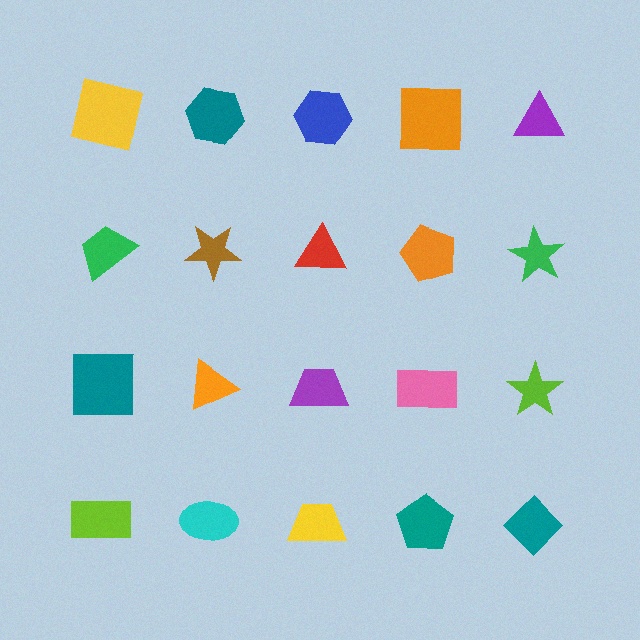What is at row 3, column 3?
A purple trapezoid.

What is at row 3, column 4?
A pink rectangle.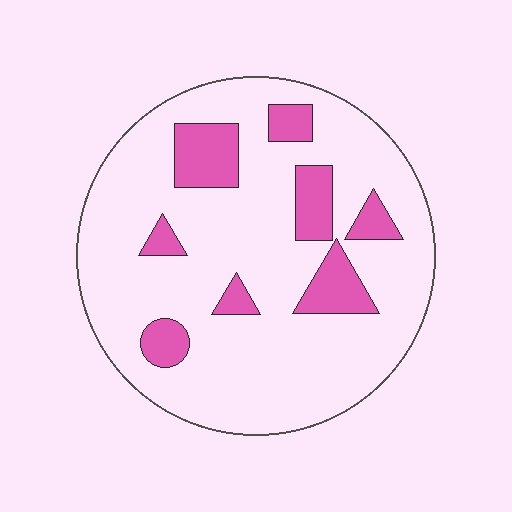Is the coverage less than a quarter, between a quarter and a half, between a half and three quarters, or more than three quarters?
Less than a quarter.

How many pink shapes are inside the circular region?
8.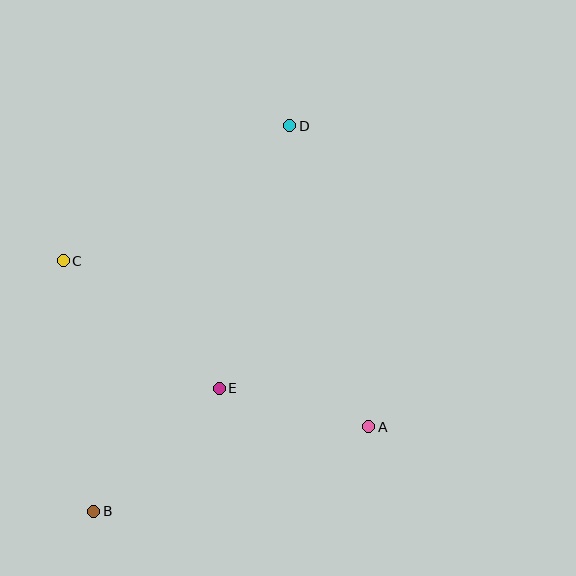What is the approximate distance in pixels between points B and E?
The distance between B and E is approximately 176 pixels.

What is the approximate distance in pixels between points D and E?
The distance between D and E is approximately 271 pixels.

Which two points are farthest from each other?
Points B and D are farthest from each other.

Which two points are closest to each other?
Points A and E are closest to each other.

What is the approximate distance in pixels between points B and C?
The distance between B and C is approximately 252 pixels.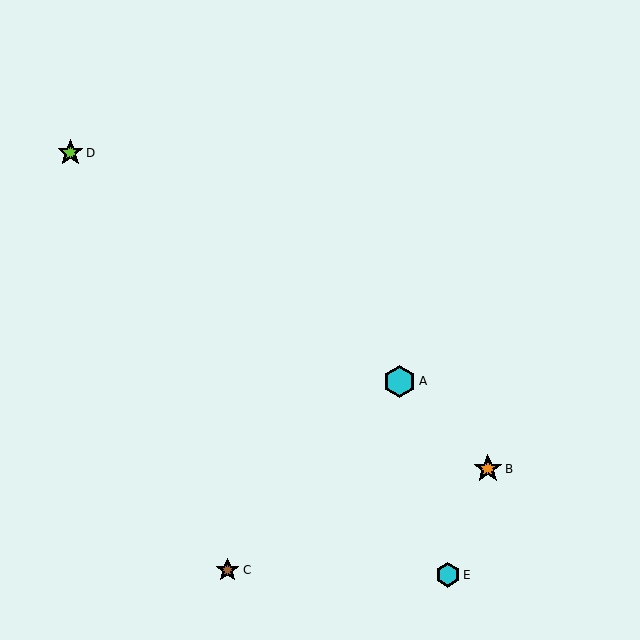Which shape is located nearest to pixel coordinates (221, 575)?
The brown star (labeled C) at (227, 570) is nearest to that location.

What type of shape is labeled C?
Shape C is a brown star.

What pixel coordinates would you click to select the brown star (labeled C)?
Click at (227, 570) to select the brown star C.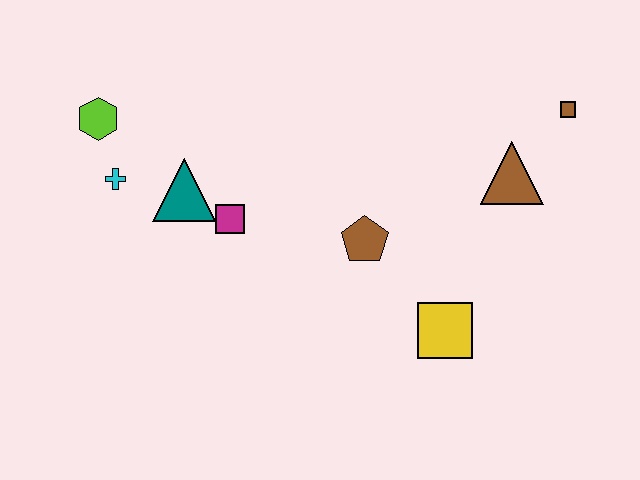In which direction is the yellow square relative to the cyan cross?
The yellow square is to the right of the cyan cross.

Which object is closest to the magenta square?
The teal triangle is closest to the magenta square.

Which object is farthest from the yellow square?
The lime hexagon is farthest from the yellow square.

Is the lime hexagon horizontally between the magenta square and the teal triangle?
No